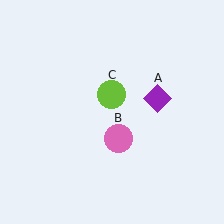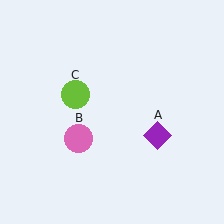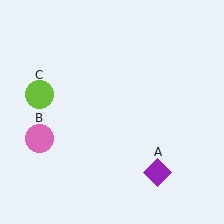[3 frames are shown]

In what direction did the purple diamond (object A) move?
The purple diamond (object A) moved down.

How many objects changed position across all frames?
3 objects changed position: purple diamond (object A), pink circle (object B), lime circle (object C).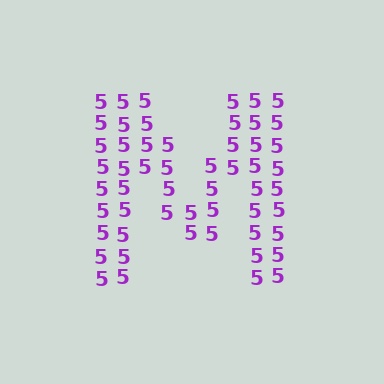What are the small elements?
The small elements are digit 5's.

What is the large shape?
The large shape is the letter M.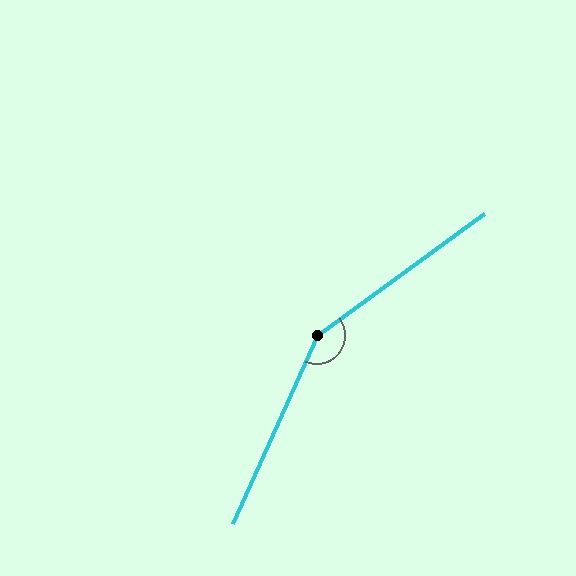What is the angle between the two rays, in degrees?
Approximately 150 degrees.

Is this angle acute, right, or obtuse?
It is obtuse.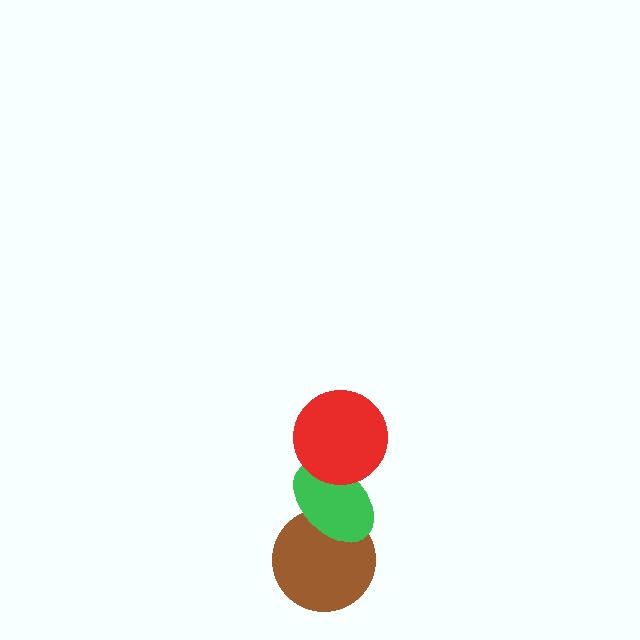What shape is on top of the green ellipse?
The red circle is on top of the green ellipse.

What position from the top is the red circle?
The red circle is 1st from the top.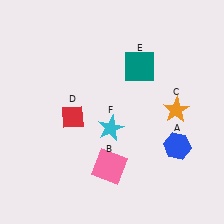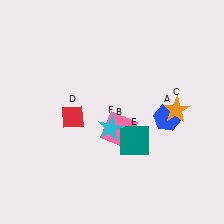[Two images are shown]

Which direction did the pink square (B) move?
The pink square (B) moved up.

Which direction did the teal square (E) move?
The teal square (E) moved down.